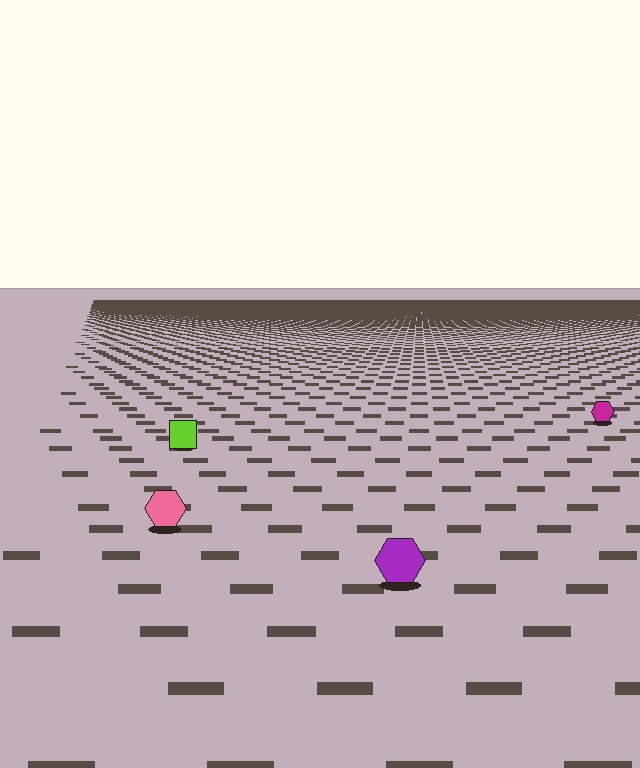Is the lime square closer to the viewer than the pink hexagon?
No. The pink hexagon is closer — you can tell from the texture gradient: the ground texture is coarser near it.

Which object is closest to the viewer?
The purple hexagon is closest. The texture marks near it are larger and more spread out.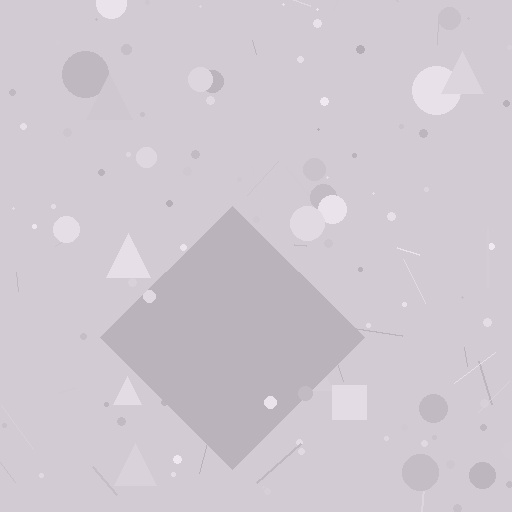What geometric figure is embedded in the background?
A diamond is embedded in the background.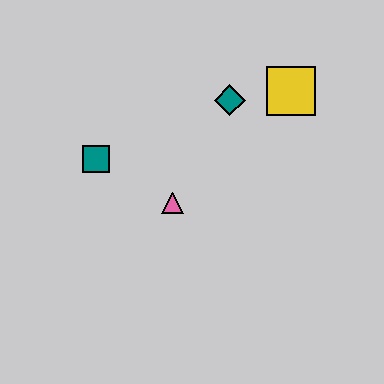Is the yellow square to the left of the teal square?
No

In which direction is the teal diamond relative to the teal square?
The teal diamond is to the right of the teal square.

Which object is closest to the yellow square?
The teal diamond is closest to the yellow square.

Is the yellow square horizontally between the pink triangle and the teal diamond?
No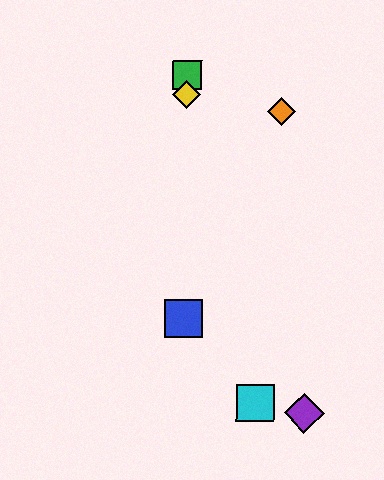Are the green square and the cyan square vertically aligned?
No, the green square is at x≈187 and the cyan square is at x≈255.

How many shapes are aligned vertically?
4 shapes (the red square, the blue square, the green square, the yellow diamond) are aligned vertically.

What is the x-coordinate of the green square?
The green square is at x≈187.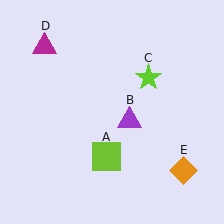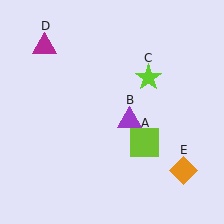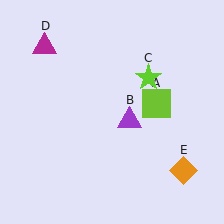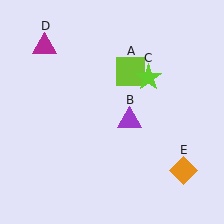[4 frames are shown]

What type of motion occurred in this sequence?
The lime square (object A) rotated counterclockwise around the center of the scene.